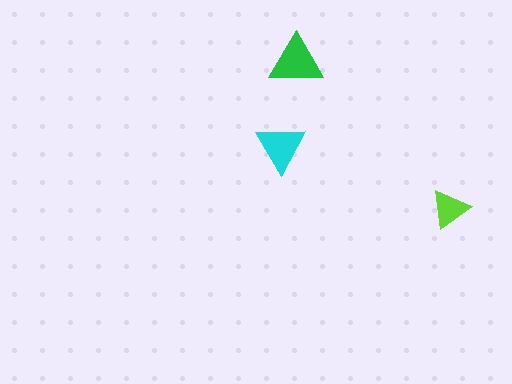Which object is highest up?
The green triangle is topmost.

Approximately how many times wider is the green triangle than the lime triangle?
About 1.5 times wider.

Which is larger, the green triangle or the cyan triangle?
The green one.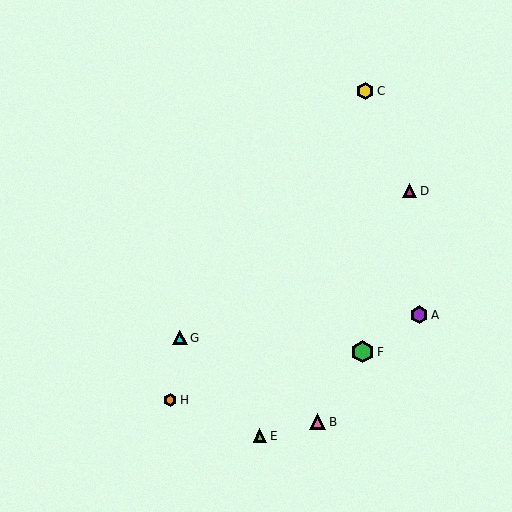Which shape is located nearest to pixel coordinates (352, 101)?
The yellow hexagon (labeled C) at (365, 91) is nearest to that location.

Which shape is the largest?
The green hexagon (labeled F) is the largest.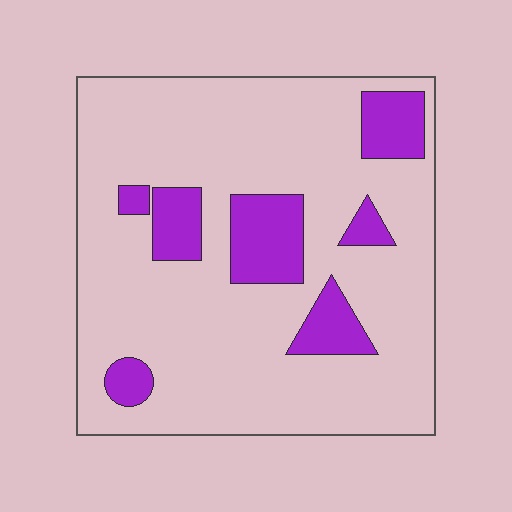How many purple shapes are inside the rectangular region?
7.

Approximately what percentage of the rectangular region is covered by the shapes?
Approximately 20%.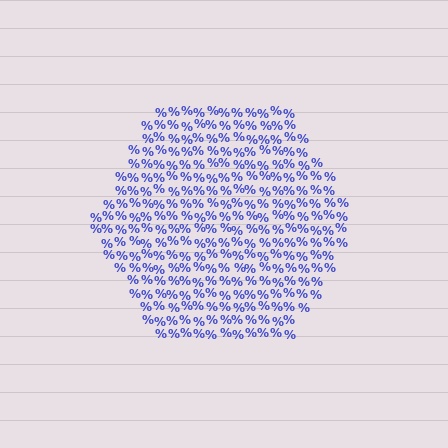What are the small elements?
The small elements are percent signs.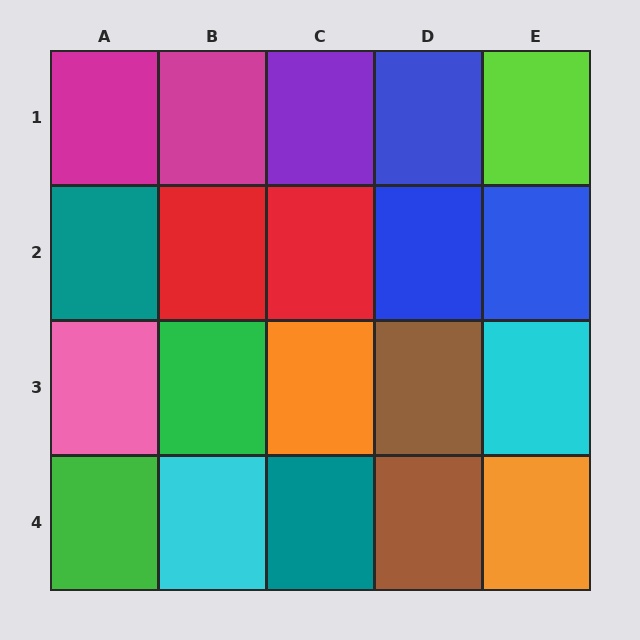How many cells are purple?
1 cell is purple.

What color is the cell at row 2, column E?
Blue.